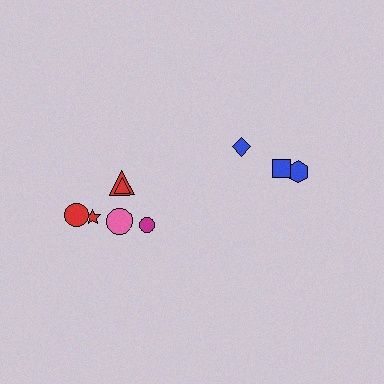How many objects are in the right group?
There are 3 objects.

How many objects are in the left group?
There are 6 objects.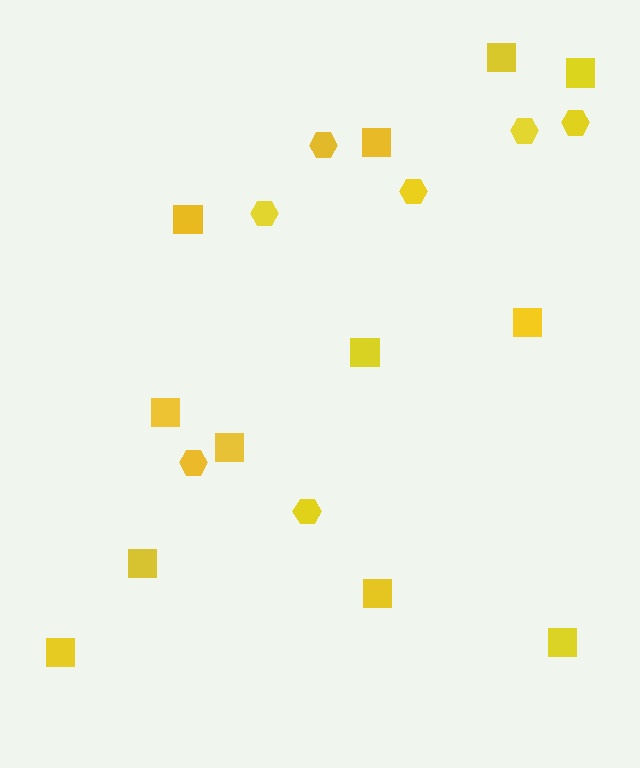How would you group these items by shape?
There are 2 groups: one group of hexagons (7) and one group of squares (12).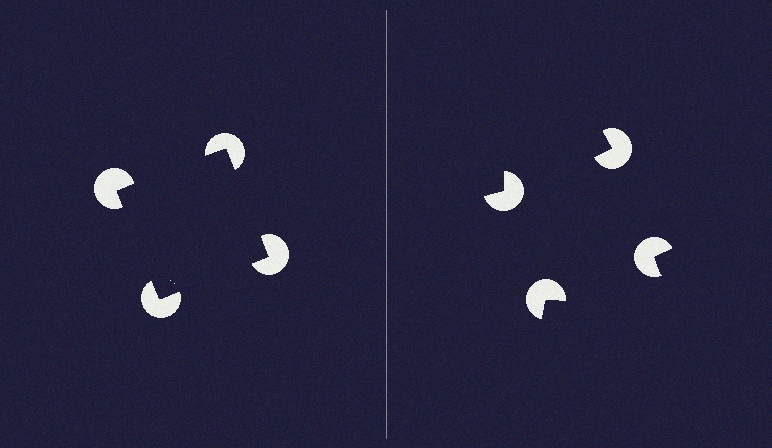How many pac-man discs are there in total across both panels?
8 — 4 on each side.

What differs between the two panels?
The pac-man discs are positioned identically on both sides; only the wedge orientations differ. On the left they align to a square; on the right they are misaligned.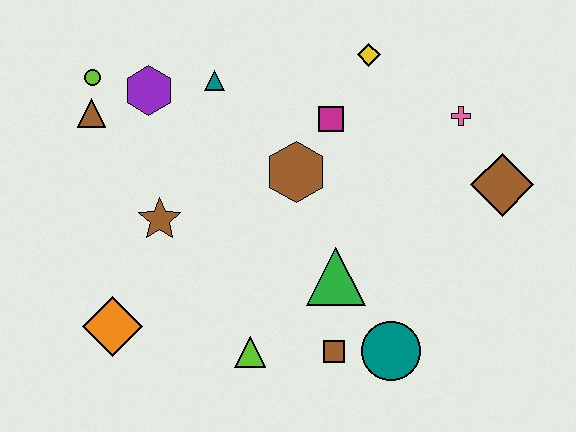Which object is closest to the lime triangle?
The brown square is closest to the lime triangle.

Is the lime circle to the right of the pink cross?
No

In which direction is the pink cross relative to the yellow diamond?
The pink cross is to the right of the yellow diamond.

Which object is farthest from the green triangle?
The lime circle is farthest from the green triangle.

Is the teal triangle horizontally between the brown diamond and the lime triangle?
No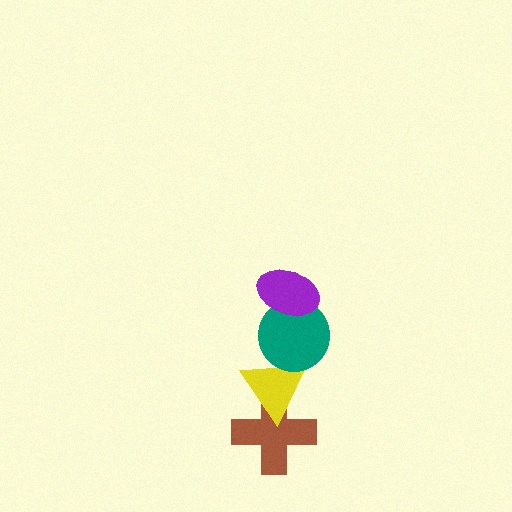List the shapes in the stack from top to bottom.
From top to bottom: the purple ellipse, the teal circle, the yellow triangle, the brown cross.